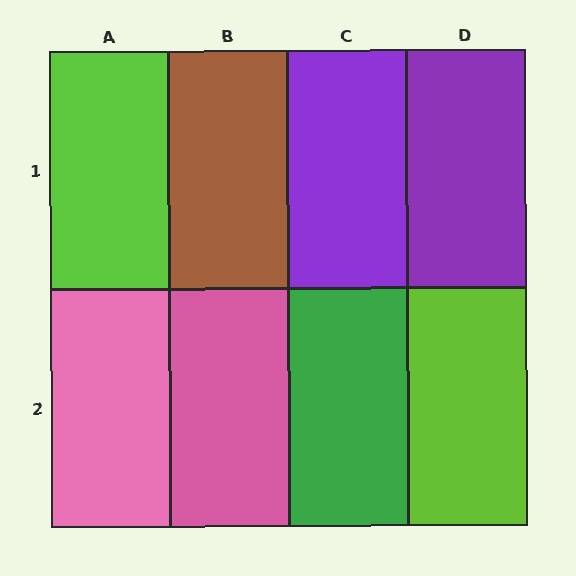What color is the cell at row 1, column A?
Lime.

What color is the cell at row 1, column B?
Brown.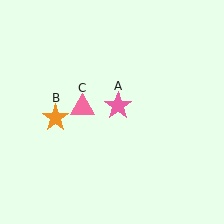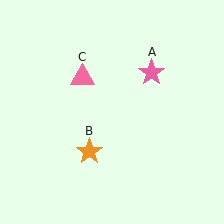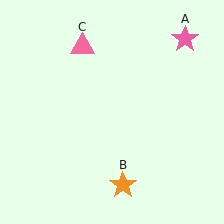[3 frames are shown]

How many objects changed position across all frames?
3 objects changed position: pink star (object A), orange star (object B), pink triangle (object C).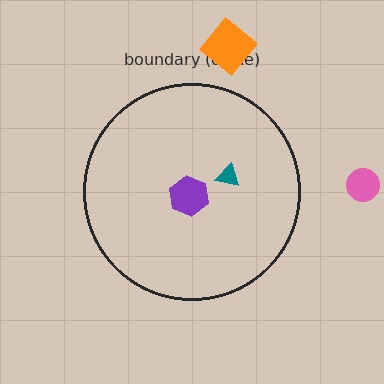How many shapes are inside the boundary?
2 inside, 2 outside.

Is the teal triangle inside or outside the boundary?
Inside.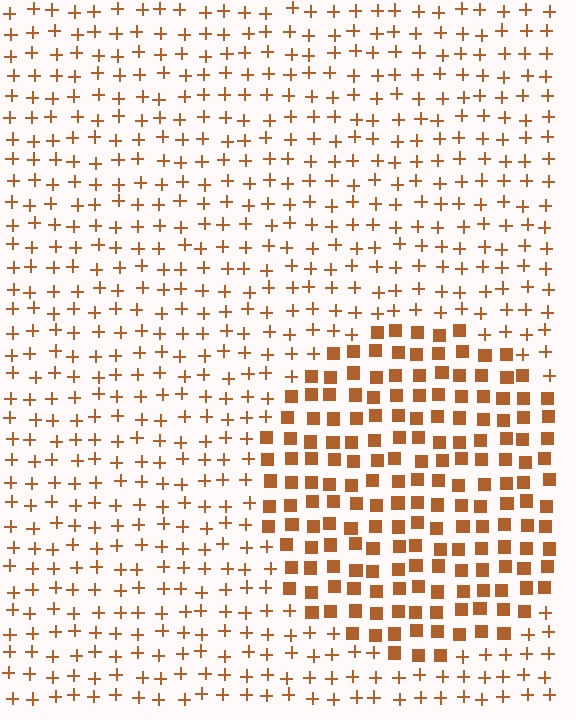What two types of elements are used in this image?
The image uses squares inside the circle region and plus signs outside it.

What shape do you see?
I see a circle.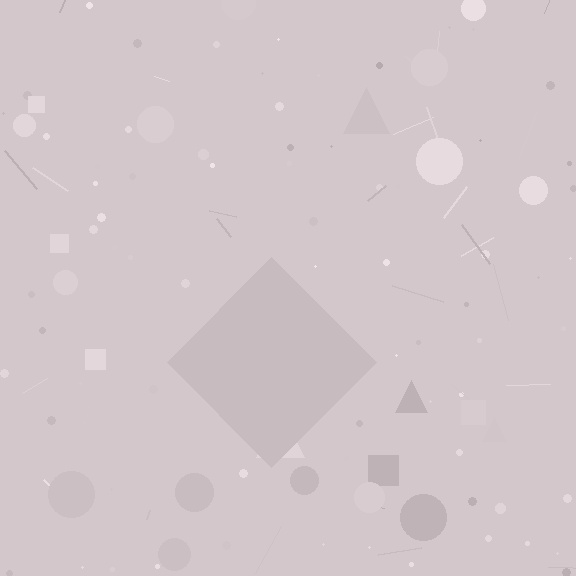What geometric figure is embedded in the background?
A diamond is embedded in the background.